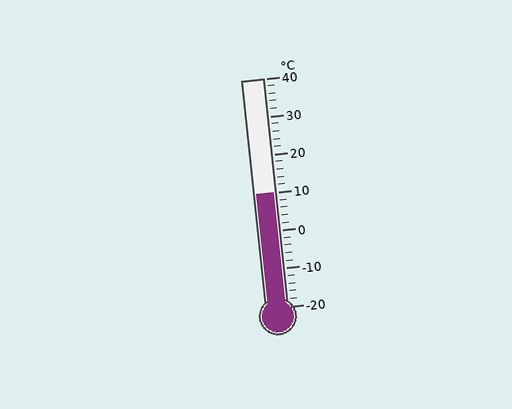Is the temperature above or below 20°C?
The temperature is below 20°C.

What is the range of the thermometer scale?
The thermometer scale ranges from -20°C to 40°C.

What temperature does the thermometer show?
The thermometer shows approximately 10°C.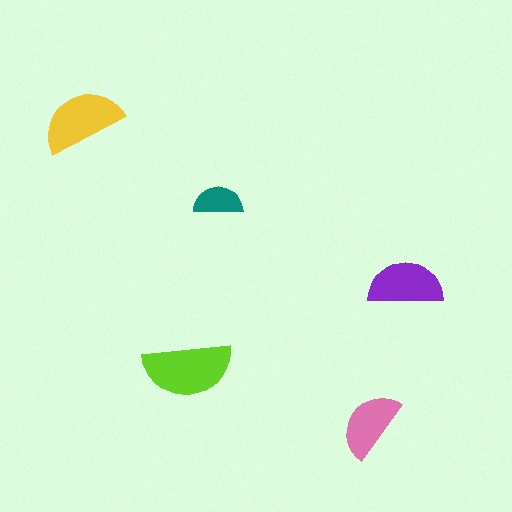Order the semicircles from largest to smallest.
the lime one, the yellow one, the purple one, the pink one, the teal one.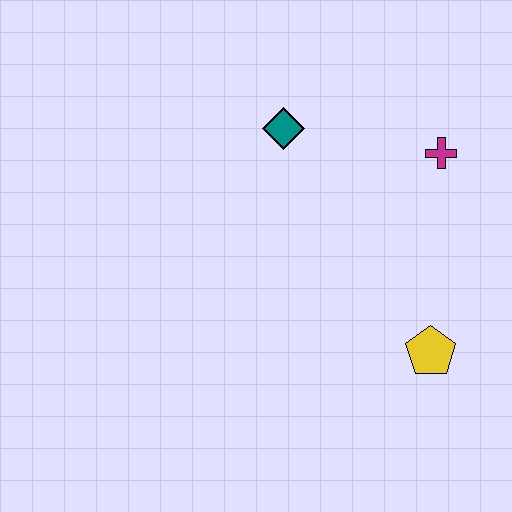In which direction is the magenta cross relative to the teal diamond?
The magenta cross is to the right of the teal diamond.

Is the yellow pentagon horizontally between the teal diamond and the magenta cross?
Yes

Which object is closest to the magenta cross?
The teal diamond is closest to the magenta cross.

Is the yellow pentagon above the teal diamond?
No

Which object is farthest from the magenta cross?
The yellow pentagon is farthest from the magenta cross.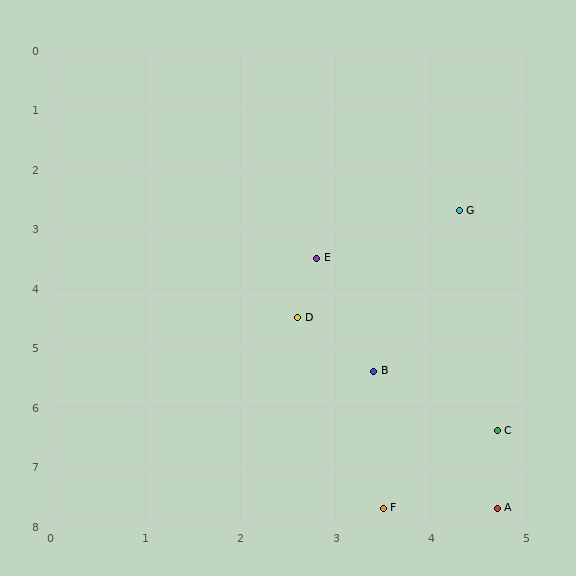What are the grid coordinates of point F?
Point F is at approximately (3.5, 7.7).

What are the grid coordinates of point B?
Point B is at approximately (3.4, 5.4).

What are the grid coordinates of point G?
Point G is at approximately (4.3, 2.7).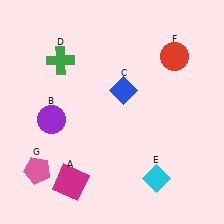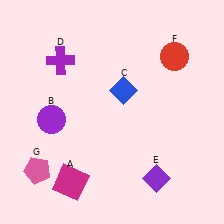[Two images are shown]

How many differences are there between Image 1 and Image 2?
There are 2 differences between the two images.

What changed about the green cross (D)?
In Image 1, D is green. In Image 2, it changed to purple.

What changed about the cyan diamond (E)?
In Image 1, E is cyan. In Image 2, it changed to purple.